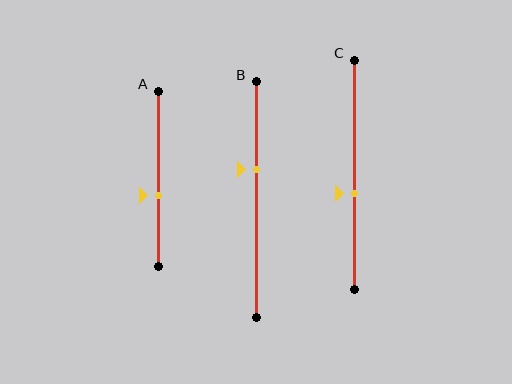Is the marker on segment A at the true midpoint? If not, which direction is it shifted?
No, the marker on segment A is shifted downward by about 9% of the segment length.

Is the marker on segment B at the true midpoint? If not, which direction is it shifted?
No, the marker on segment B is shifted upward by about 13% of the segment length.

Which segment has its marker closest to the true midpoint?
Segment C has its marker closest to the true midpoint.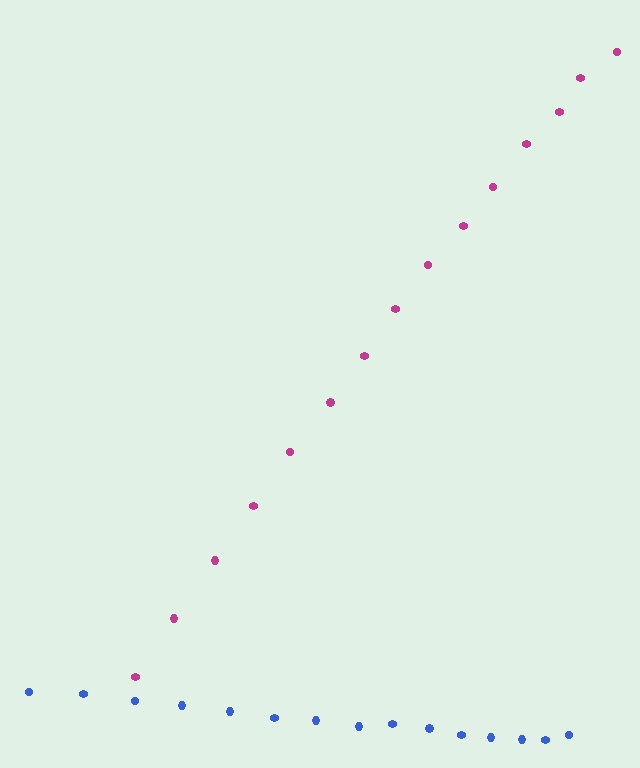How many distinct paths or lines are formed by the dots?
There are 2 distinct paths.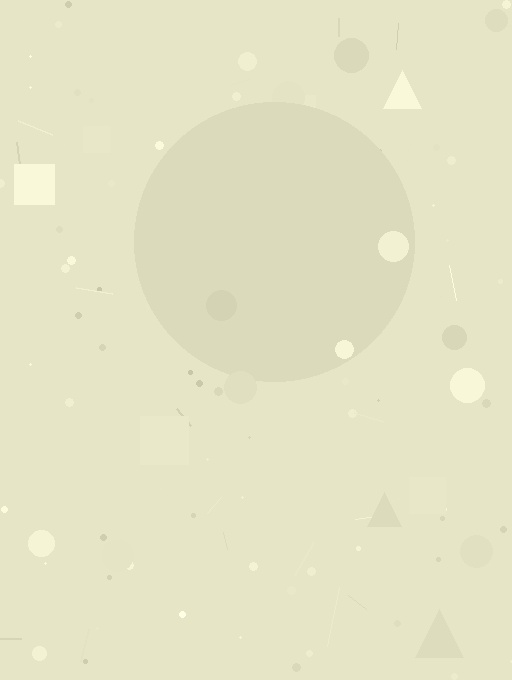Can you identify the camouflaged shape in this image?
The camouflaged shape is a circle.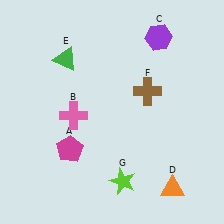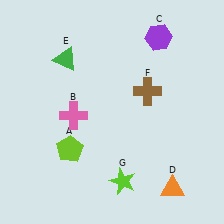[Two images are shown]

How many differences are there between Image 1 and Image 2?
There is 1 difference between the two images.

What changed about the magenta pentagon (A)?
In Image 1, A is magenta. In Image 2, it changed to lime.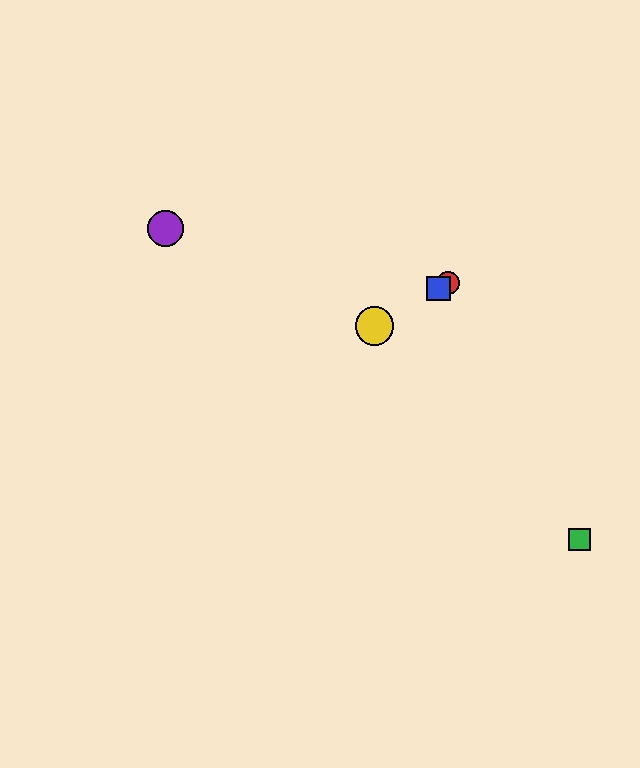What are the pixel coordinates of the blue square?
The blue square is at (438, 289).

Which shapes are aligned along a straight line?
The red circle, the blue square, the yellow circle are aligned along a straight line.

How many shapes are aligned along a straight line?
3 shapes (the red circle, the blue square, the yellow circle) are aligned along a straight line.